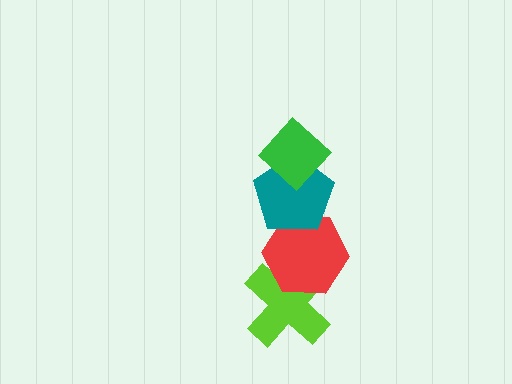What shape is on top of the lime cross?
The red hexagon is on top of the lime cross.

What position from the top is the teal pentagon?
The teal pentagon is 2nd from the top.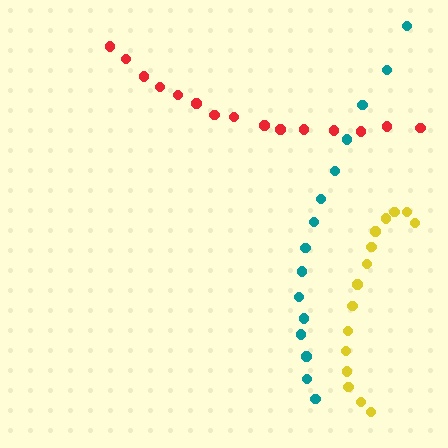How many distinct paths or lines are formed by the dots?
There are 3 distinct paths.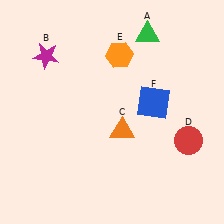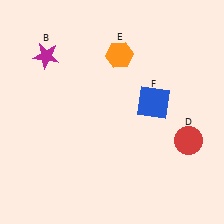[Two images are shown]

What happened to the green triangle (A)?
The green triangle (A) was removed in Image 2. It was in the top-right area of Image 1.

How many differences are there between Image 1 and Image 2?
There are 2 differences between the two images.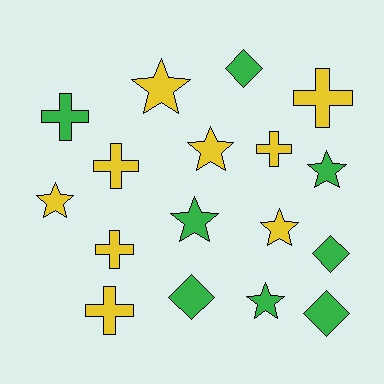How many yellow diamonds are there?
There are no yellow diamonds.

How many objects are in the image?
There are 17 objects.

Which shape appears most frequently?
Star, with 7 objects.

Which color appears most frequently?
Yellow, with 9 objects.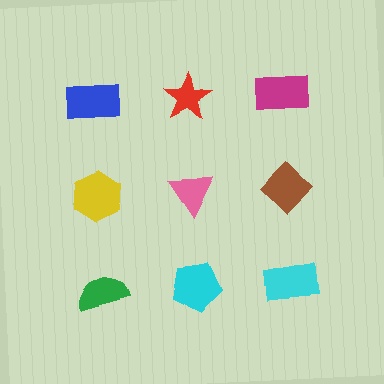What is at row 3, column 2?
A cyan pentagon.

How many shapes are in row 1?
3 shapes.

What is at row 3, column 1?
A green semicircle.